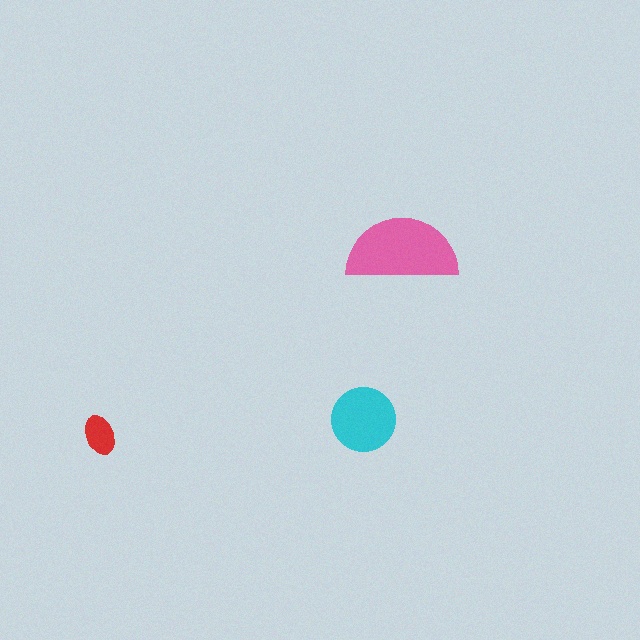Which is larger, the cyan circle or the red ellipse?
The cyan circle.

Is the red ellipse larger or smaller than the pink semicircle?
Smaller.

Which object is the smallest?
The red ellipse.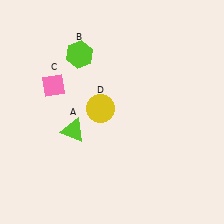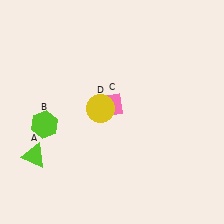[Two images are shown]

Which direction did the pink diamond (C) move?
The pink diamond (C) moved right.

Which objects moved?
The objects that moved are: the lime triangle (A), the lime hexagon (B), the pink diamond (C).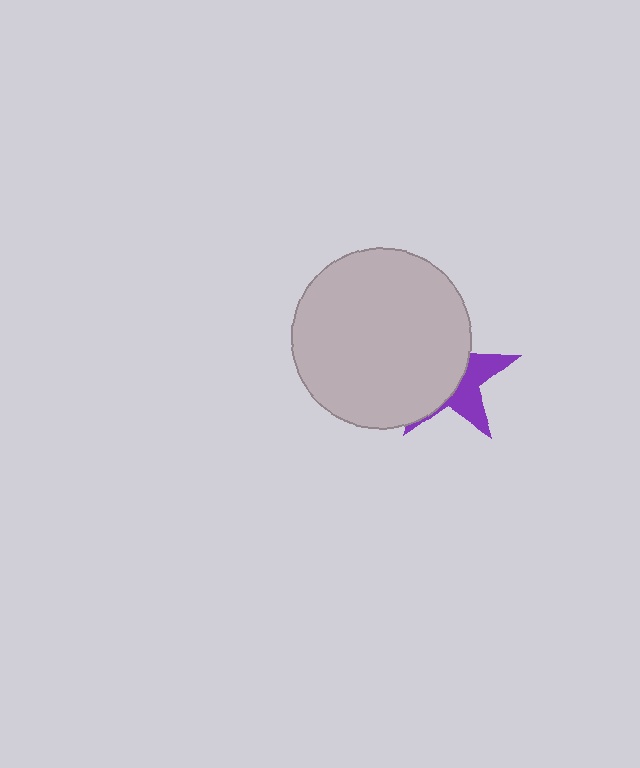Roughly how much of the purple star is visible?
A small part of it is visible (roughly 38%).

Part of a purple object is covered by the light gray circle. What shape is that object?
It is a star.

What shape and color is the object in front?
The object in front is a light gray circle.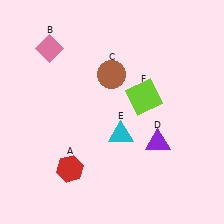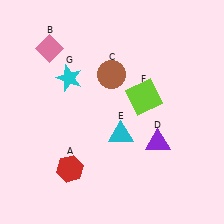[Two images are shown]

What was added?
A cyan star (G) was added in Image 2.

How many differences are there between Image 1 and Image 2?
There is 1 difference between the two images.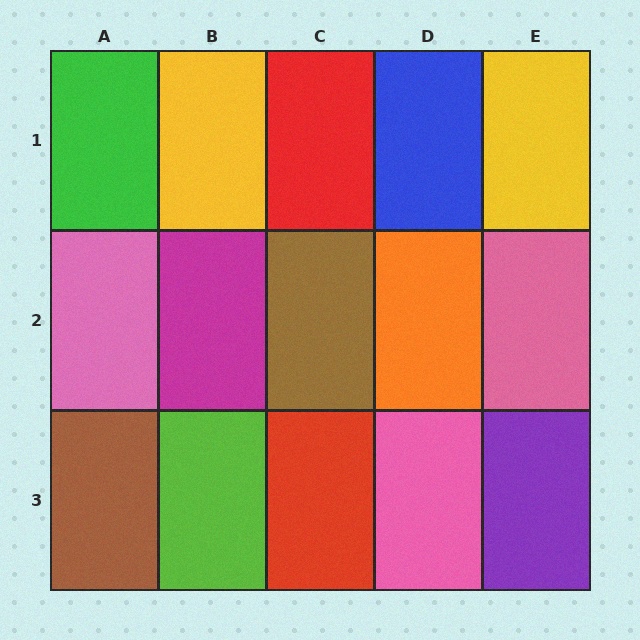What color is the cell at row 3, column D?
Pink.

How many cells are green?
1 cell is green.